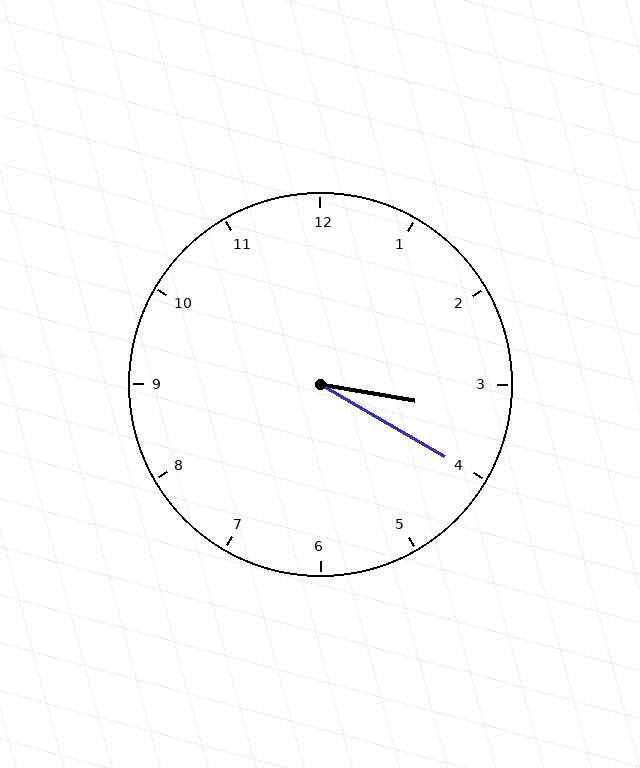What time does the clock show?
3:20.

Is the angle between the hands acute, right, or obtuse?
It is acute.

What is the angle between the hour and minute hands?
Approximately 20 degrees.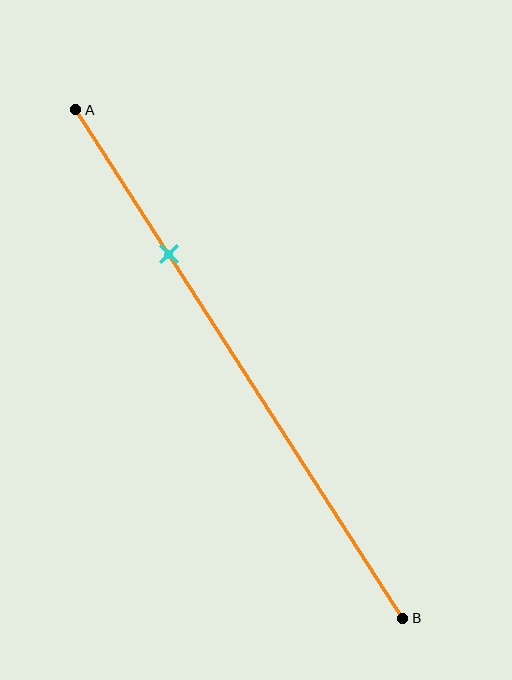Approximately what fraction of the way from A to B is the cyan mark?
The cyan mark is approximately 30% of the way from A to B.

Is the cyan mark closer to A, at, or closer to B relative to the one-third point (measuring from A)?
The cyan mark is closer to point A than the one-third point of segment AB.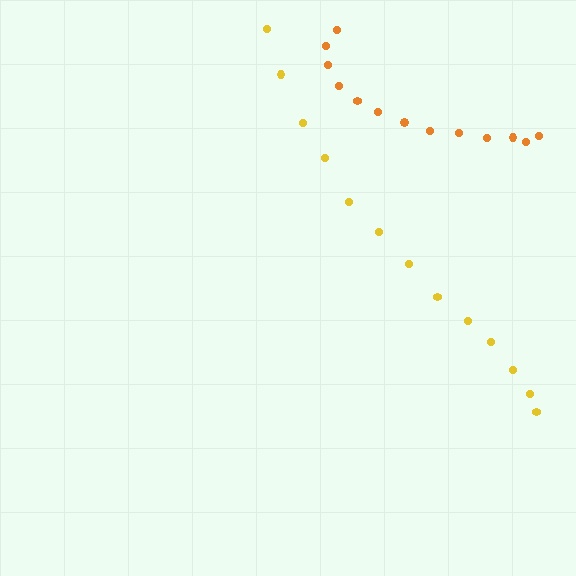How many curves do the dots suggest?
There are 2 distinct paths.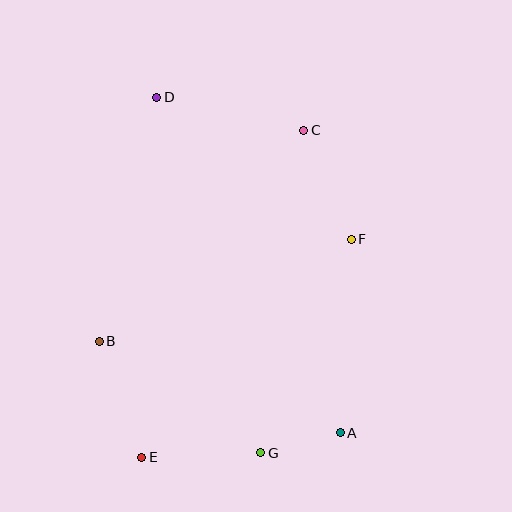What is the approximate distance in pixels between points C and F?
The distance between C and F is approximately 119 pixels.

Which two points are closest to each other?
Points A and G are closest to each other.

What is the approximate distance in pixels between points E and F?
The distance between E and F is approximately 302 pixels.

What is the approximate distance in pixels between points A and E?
The distance between A and E is approximately 200 pixels.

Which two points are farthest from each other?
Points A and D are farthest from each other.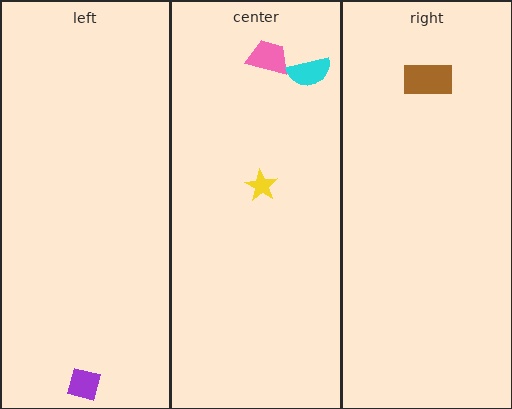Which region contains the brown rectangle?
The right region.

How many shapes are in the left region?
1.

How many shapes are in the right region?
1.